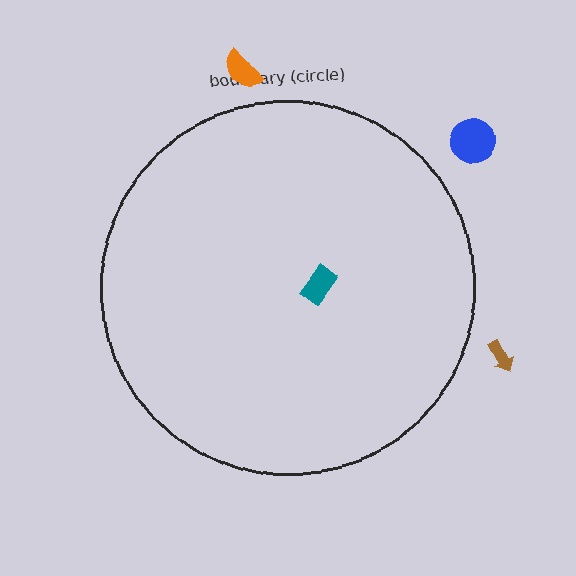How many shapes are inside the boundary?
1 inside, 3 outside.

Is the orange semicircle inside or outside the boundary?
Outside.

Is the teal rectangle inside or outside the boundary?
Inside.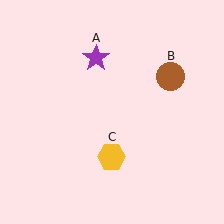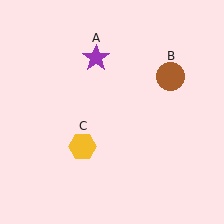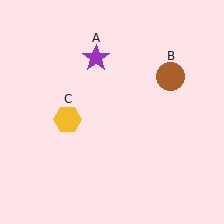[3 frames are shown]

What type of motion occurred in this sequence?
The yellow hexagon (object C) rotated clockwise around the center of the scene.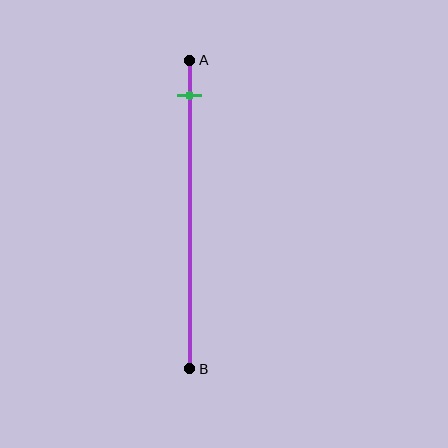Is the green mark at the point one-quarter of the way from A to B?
No, the mark is at about 10% from A, not at the 25% one-quarter point.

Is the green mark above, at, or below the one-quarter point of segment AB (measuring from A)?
The green mark is above the one-quarter point of segment AB.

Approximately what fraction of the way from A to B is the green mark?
The green mark is approximately 10% of the way from A to B.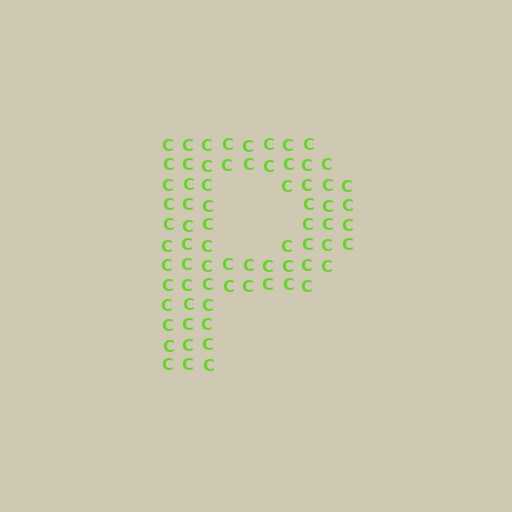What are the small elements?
The small elements are letter C's.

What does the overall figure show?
The overall figure shows the letter P.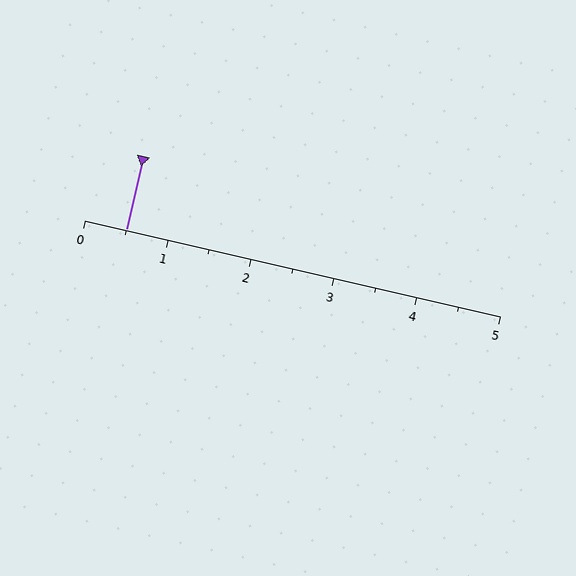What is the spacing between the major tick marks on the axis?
The major ticks are spaced 1 apart.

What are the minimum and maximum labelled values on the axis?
The axis runs from 0 to 5.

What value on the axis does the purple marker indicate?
The marker indicates approximately 0.5.